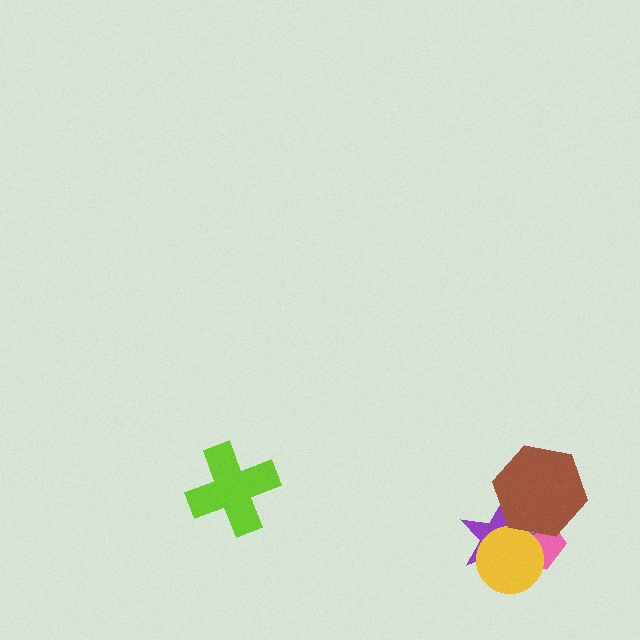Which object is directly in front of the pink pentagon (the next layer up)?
The purple star is directly in front of the pink pentagon.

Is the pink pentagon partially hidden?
Yes, it is partially covered by another shape.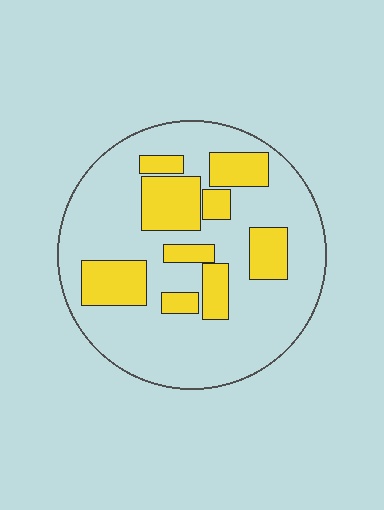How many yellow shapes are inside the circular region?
9.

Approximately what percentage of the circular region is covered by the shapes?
Approximately 25%.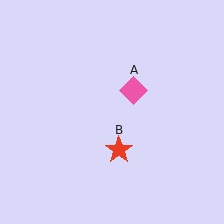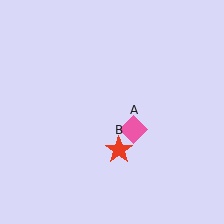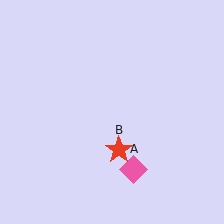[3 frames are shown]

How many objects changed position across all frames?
1 object changed position: pink diamond (object A).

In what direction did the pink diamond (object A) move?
The pink diamond (object A) moved down.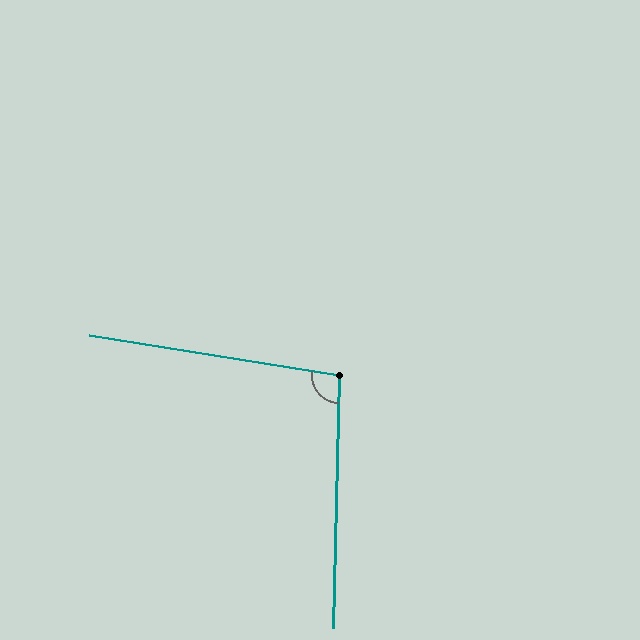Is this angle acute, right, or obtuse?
It is obtuse.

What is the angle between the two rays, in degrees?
Approximately 98 degrees.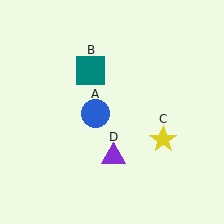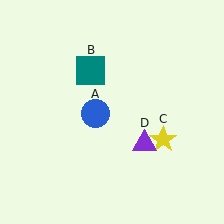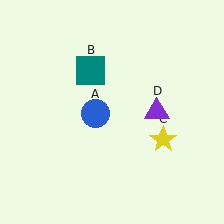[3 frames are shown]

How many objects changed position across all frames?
1 object changed position: purple triangle (object D).